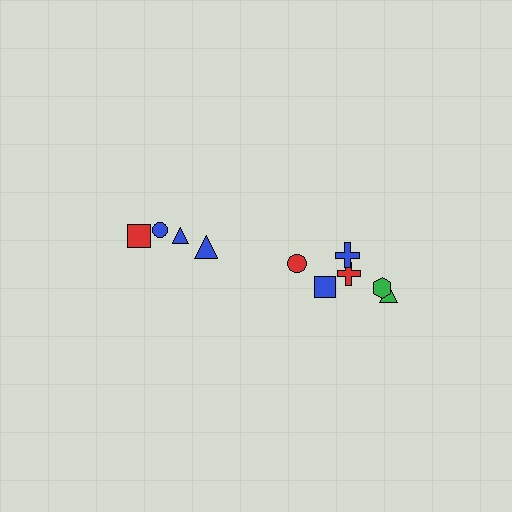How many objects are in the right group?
There are 6 objects.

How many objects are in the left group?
There are 4 objects.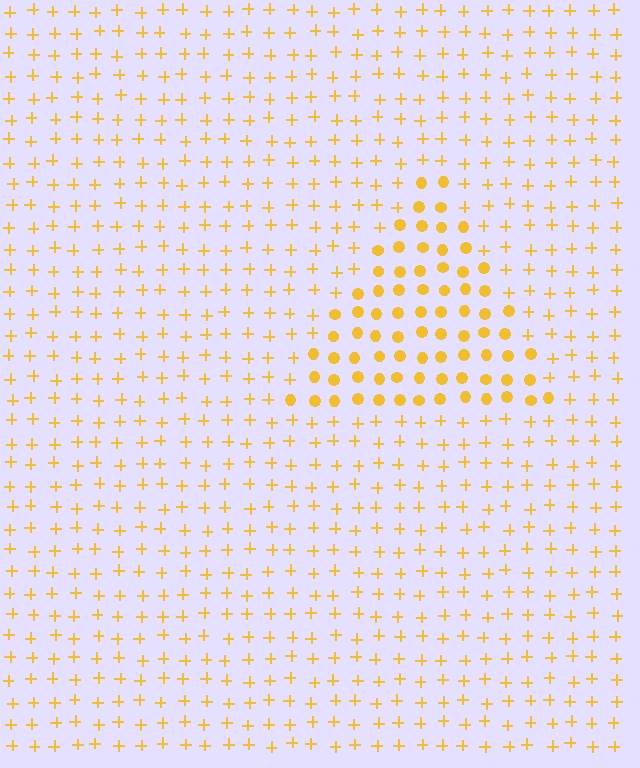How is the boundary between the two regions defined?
The boundary is defined by a change in element shape: circles inside vs. plus signs outside. All elements share the same color and spacing.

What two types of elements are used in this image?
The image uses circles inside the triangle region and plus signs outside it.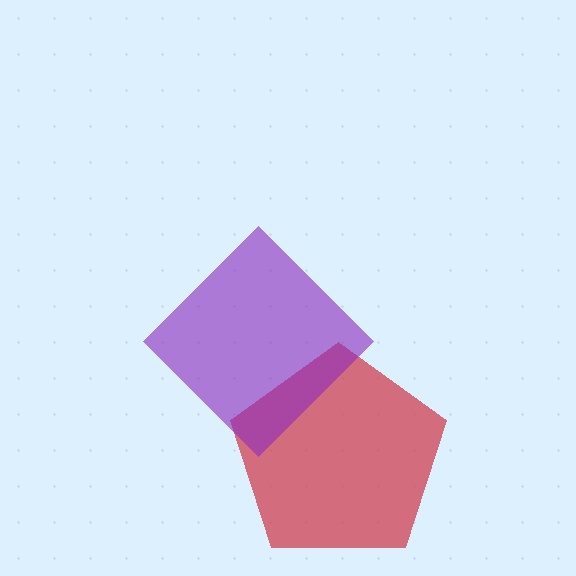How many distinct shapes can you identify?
There are 2 distinct shapes: a red pentagon, a purple diamond.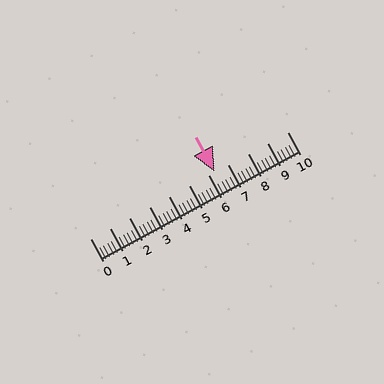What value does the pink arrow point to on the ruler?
The pink arrow points to approximately 6.3.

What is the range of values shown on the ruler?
The ruler shows values from 0 to 10.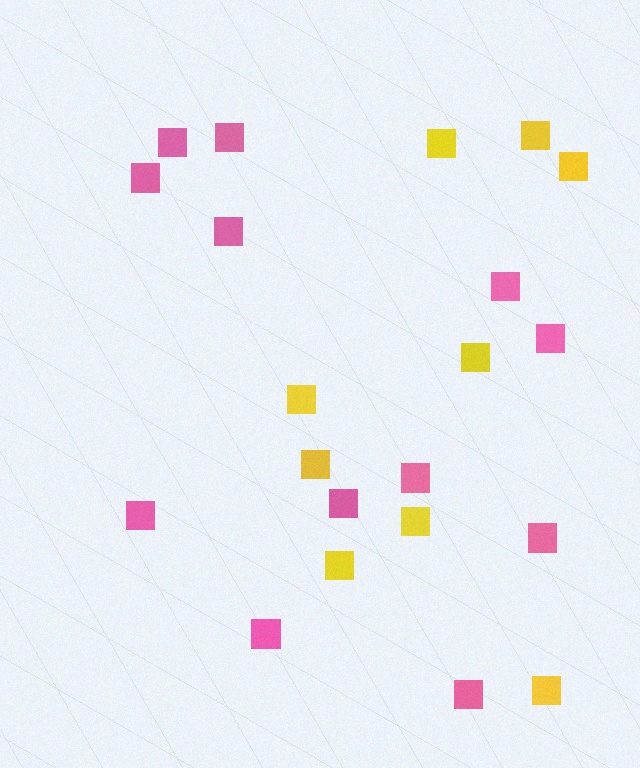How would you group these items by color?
There are 2 groups: one group of pink squares (12) and one group of yellow squares (9).